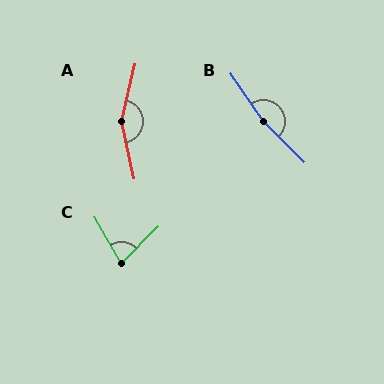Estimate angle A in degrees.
Approximately 155 degrees.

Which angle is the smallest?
C, at approximately 75 degrees.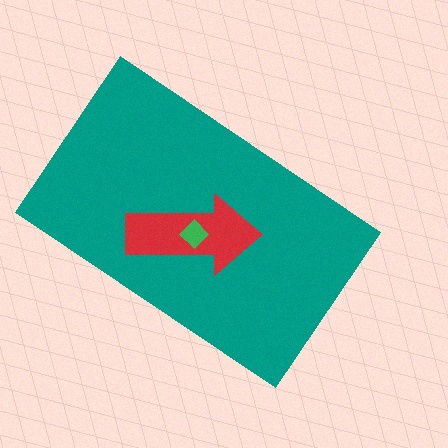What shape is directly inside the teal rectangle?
The red arrow.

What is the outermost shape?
The teal rectangle.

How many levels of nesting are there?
3.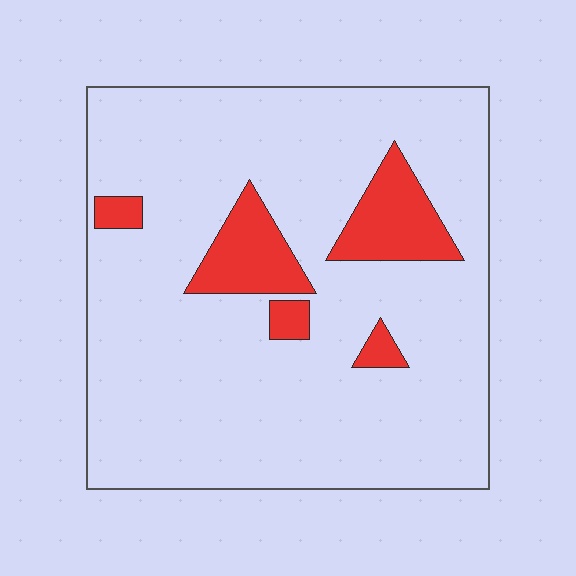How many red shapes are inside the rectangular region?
5.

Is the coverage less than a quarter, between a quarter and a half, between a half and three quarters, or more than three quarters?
Less than a quarter.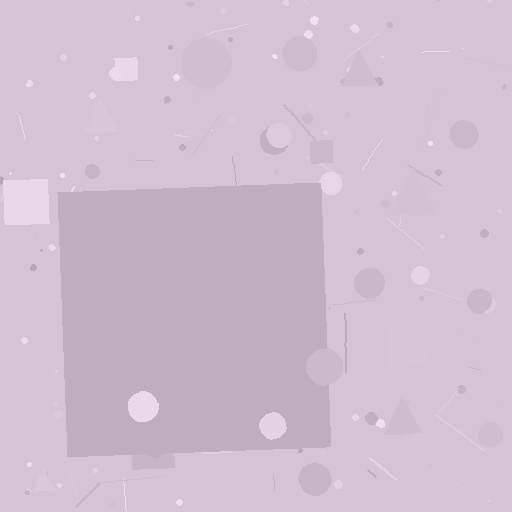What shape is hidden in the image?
A square is hidden in the image.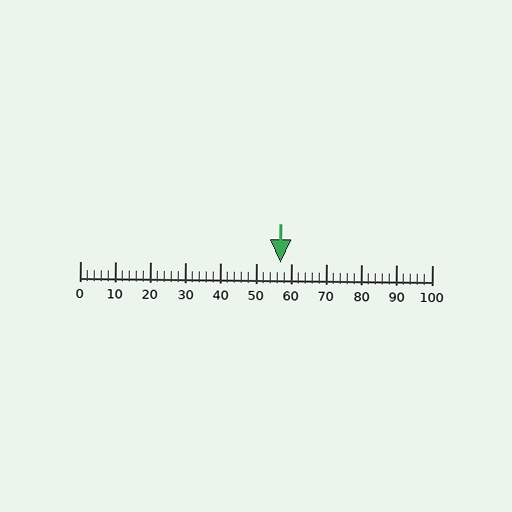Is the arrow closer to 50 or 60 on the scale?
The arrow is closer to 60.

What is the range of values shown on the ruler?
The ruler shows values from 0 to 100.